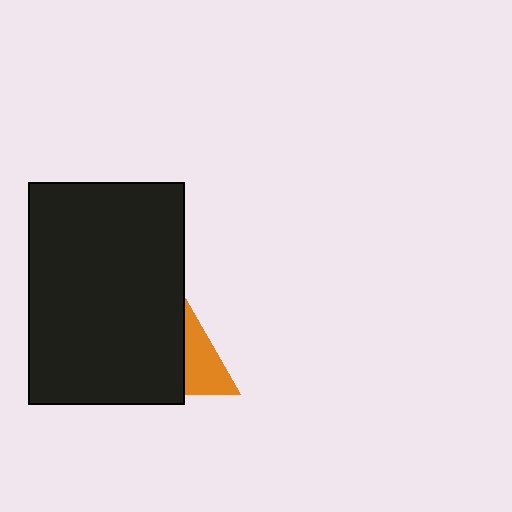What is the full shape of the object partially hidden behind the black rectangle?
The partially hidden object is an orange triangle.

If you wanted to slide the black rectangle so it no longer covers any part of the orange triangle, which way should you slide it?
Slide it left — that is the most direct way to separate the two shapes.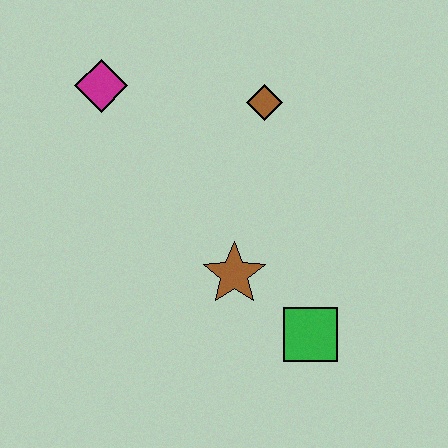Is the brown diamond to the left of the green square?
Yes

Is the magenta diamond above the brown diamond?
Yes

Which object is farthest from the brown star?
The magenta diamond is farthest from the brown star.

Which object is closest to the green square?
The brown star is closest to the green square.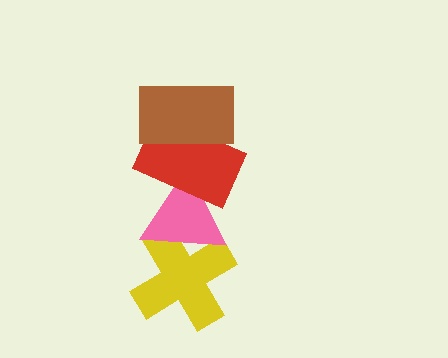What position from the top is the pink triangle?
The pink triangle is 3rd from the top.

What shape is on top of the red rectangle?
The brown rectangle is on top of the red rectangle.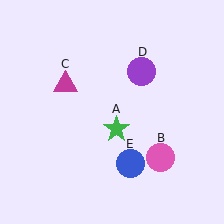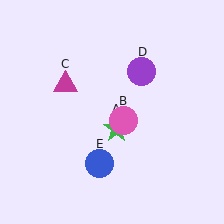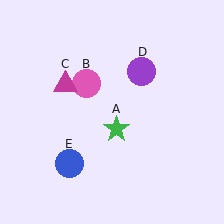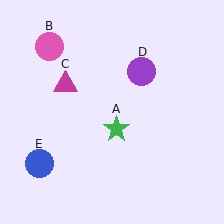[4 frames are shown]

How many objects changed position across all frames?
2 objects changed position: pink circle (object B), blue circle (object E).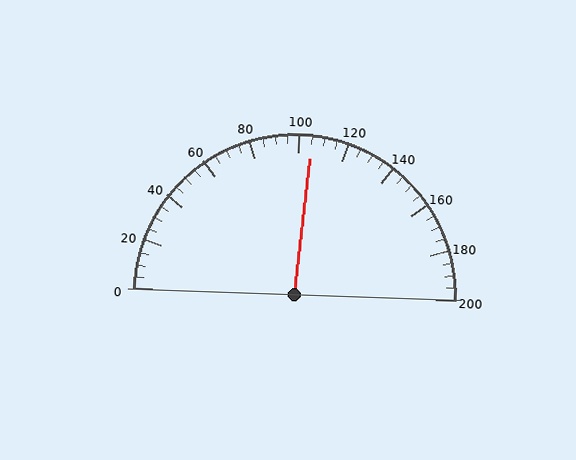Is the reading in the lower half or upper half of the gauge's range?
The reading is in the upper half of the range (0 to 200).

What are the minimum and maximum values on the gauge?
The gauge ranges from 0 to 200.